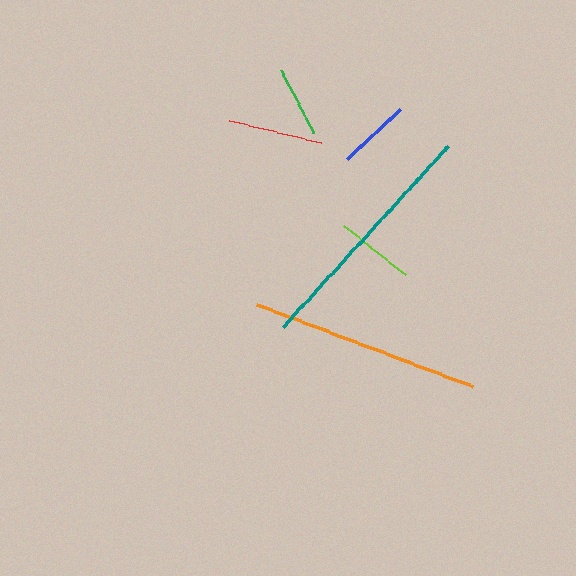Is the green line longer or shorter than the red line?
The red line is longer than the green line.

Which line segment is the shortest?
The green line is the shortest at approximately 72 pixels.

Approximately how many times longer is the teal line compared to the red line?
The teal line is approximately 2.6 times the length of the red line.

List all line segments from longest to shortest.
From longest to shortest: teal, orange, red, lime, blue, green.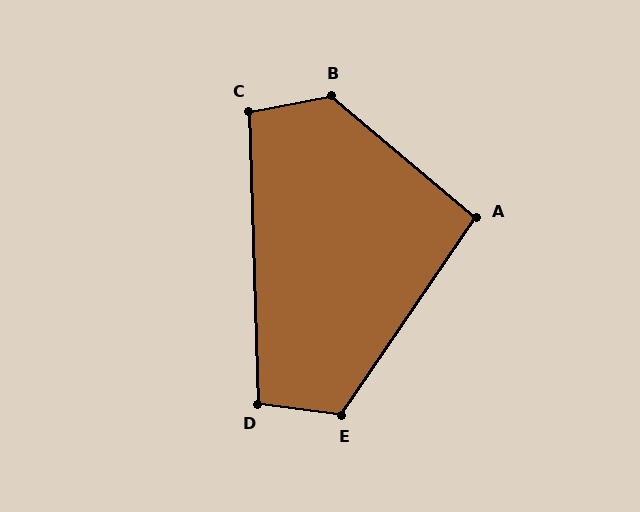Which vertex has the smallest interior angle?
A, at approximately 96 degrees.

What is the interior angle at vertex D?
Approximately 99 degrees (obtuse).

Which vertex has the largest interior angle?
B, at approximately 129 degrees.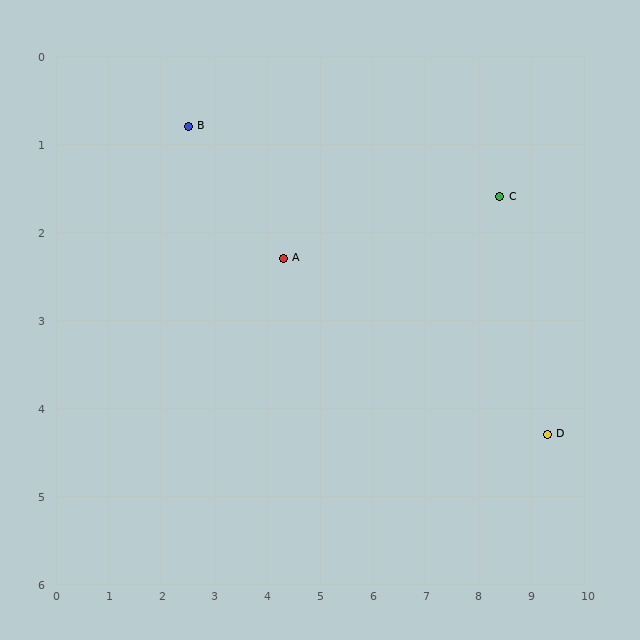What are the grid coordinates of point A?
Point A is at approximately (4.3, 2.3).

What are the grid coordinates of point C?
Point C is at approximately (8.4, 1.6).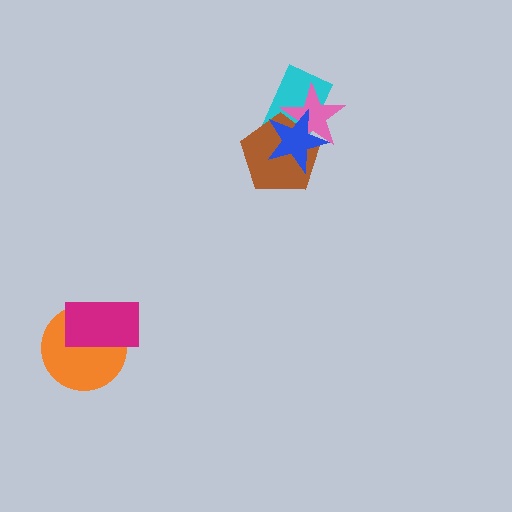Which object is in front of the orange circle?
The magenta rectangle is in front of the orange circle.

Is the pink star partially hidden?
Yes, it is partially covered by another shape.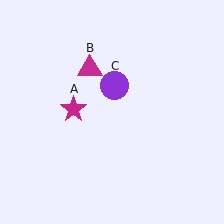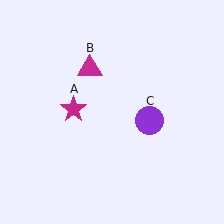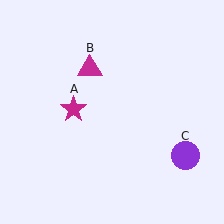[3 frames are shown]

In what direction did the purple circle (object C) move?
The purple circle (object C) moved down and to the right.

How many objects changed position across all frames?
1 object changed position: purple circle (object C).